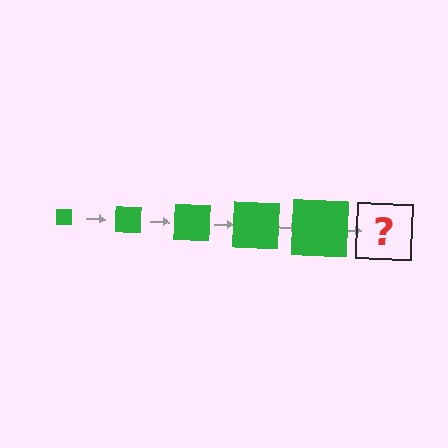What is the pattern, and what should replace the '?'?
The pattern is that the square gets progressively larger each step. The '?' should be a green square, larger than the previous one.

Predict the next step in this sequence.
The next step is a green square, larger than the previous one.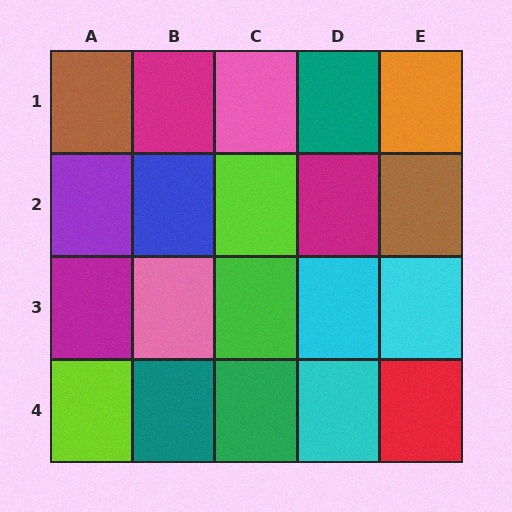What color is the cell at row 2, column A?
Purple.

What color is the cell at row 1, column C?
Pink.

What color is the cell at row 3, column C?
Green.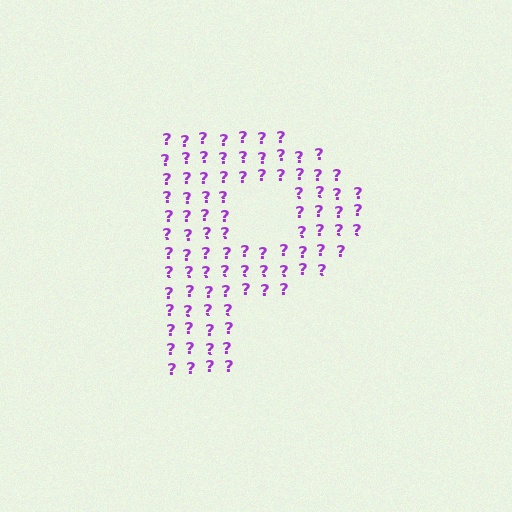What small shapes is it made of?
It is made of small question marks.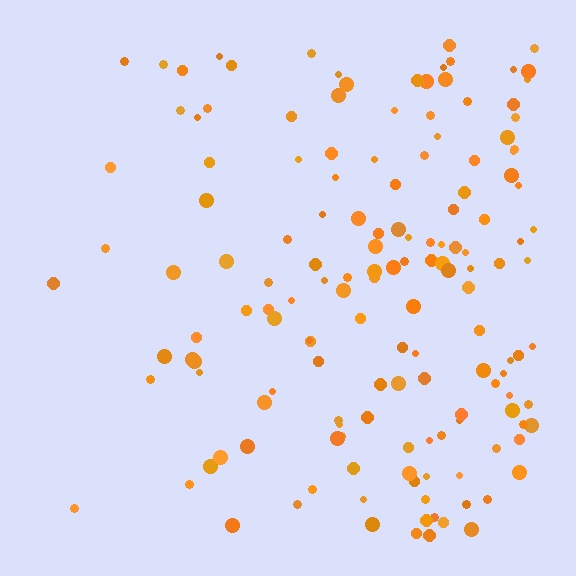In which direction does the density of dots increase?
From left to right, with the right side densest.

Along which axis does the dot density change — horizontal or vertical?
Horizontal.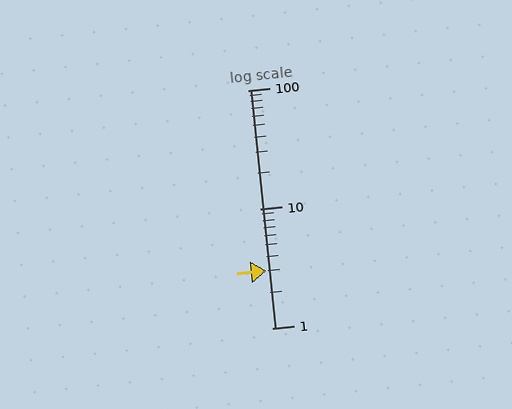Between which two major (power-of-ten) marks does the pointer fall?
The pointer is between 1 and 10.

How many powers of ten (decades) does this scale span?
The scale spans 2 decades, from 1 to 100.